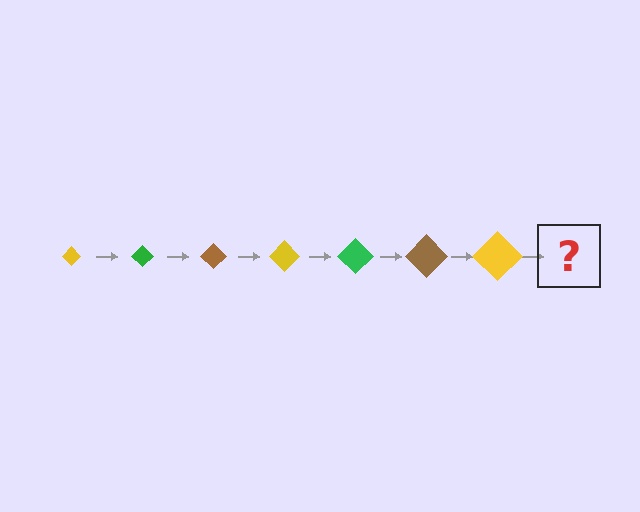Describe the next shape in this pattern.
It should be a green diamond, larger than the previous one.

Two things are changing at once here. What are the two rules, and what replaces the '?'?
The two rules are that the diamond grows larger each step and the color cycles through yellow, green, and brown. The '?' should be a green diamond, larger than the previous one.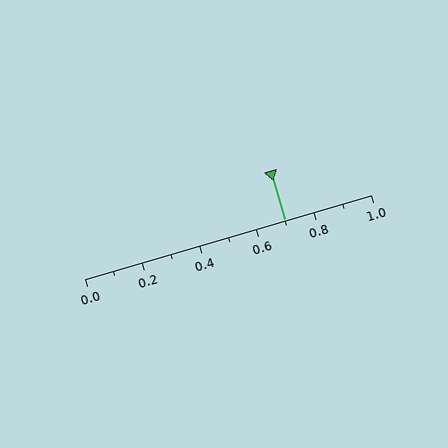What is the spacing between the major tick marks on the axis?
The major ticks are spaced 0.2 apart.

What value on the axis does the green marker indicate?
The marker indicates approximately 0.7.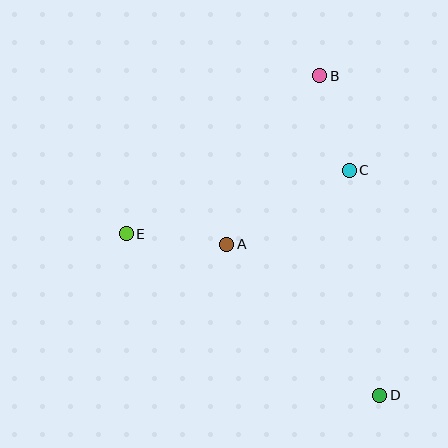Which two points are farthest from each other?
Points B and D are farthest from each other.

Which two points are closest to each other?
Points B and C are closest to each other.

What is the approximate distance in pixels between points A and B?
The distance between A and B is approximately 192 pixels.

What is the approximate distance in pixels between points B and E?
The distance between B and E is approximately 250 pixels.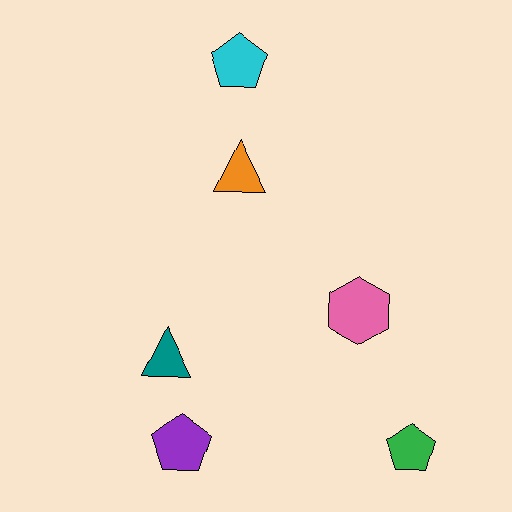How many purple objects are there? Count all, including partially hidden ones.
There is 1 purple object.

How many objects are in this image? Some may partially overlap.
There are 6 objects.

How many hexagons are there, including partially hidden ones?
There is 1 hexagon.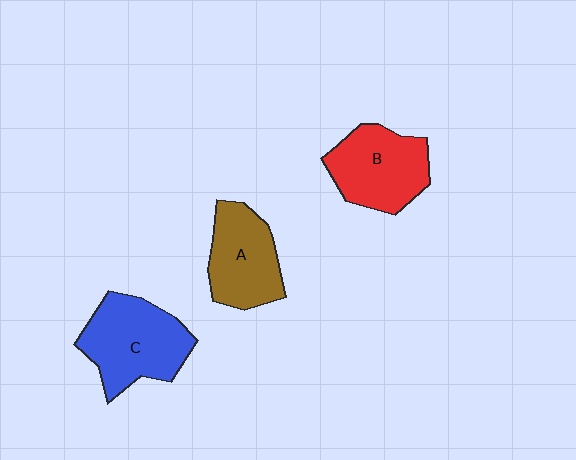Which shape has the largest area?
Shape C (blue).